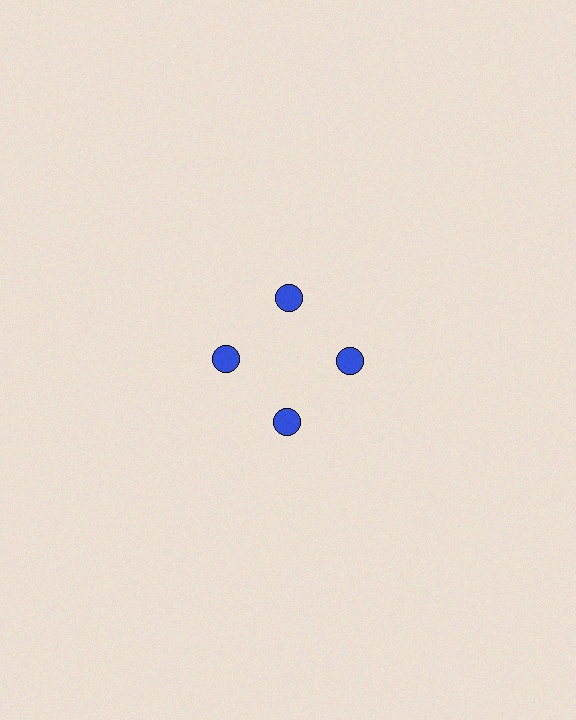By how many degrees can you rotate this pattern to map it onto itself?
The pattern maps onto itself every 90 degrees of rotation.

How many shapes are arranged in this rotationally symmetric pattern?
There are 4 shapes, arranged in 4 groups of 1.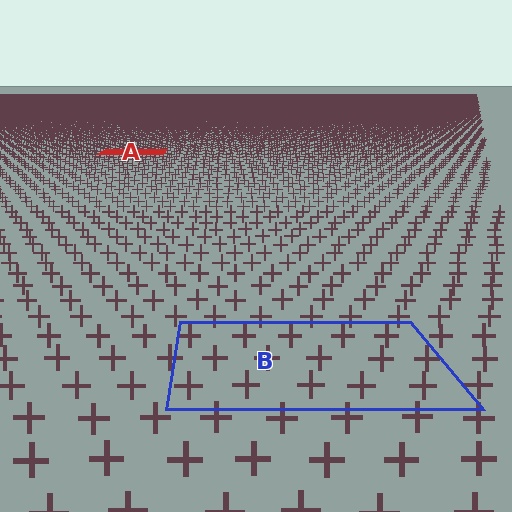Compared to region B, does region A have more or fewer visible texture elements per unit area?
Region A has more texture elements per unit area — they are packed more densely because it is farther away.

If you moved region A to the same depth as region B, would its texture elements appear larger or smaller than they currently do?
They would appear larger. At a closer depth, the same texture elements are projected at a bigger on-screen size.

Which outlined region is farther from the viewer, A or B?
Region A is farther from the viewer — the texture elements inside it appear smaller and more densely packed.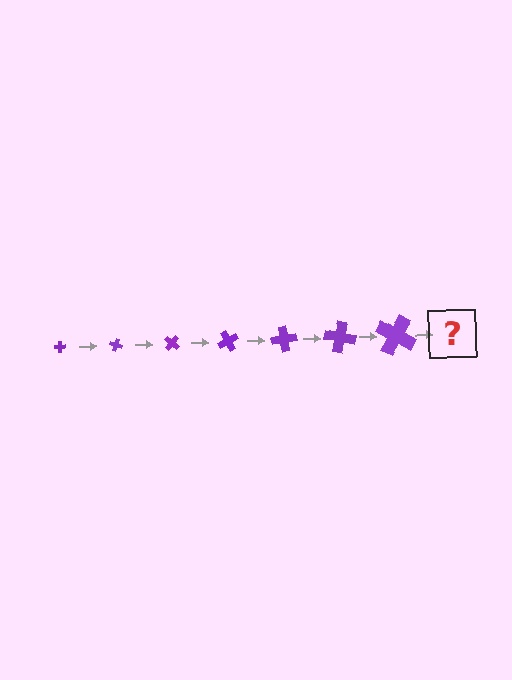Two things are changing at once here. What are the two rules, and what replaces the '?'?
The two rules are that the cross grows larger each step and it rotates 20 degrees each step. The '?' should be a cross, larger than the previous one and rotated 140 degrees from the start.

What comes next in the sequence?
The next element should be a cross, larger than the previous one and rotated 140 degrees from the start.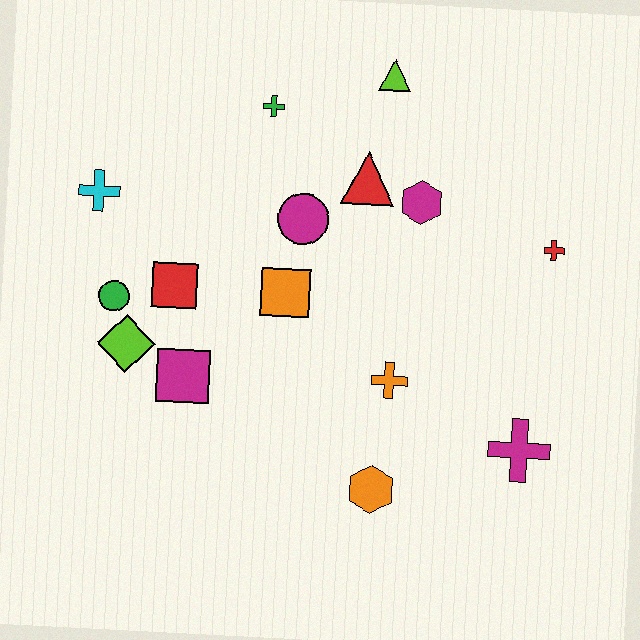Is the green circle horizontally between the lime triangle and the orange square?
No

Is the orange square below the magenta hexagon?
Yes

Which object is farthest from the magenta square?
The red cross is farthest from the magenta square.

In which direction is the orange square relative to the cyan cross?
The orange square is to the right of the cyan cross.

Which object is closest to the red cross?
The magenta hexagon is closest to the red cross.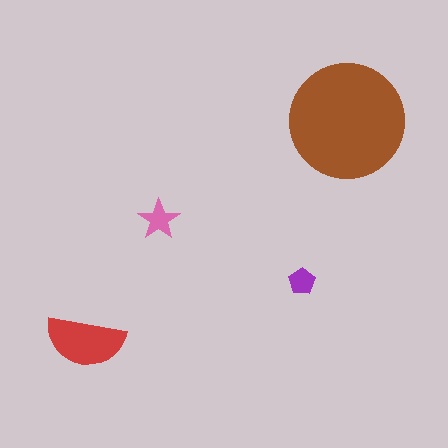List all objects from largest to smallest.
The brown circle, the red semicircle, the pink star, the purple pentagon.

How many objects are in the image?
There are 4 objects in the image.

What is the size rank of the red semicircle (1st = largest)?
2nd.